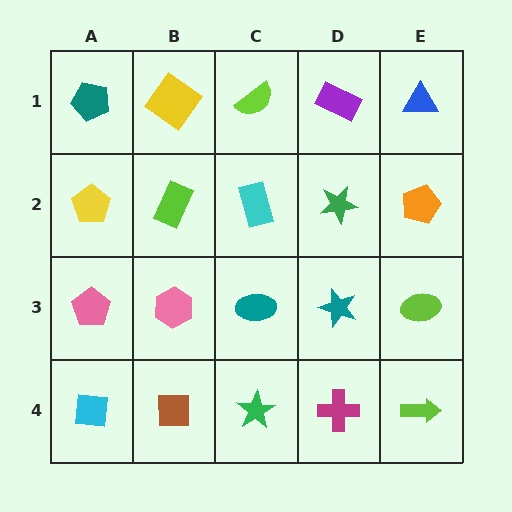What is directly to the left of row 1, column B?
A teal pentagon.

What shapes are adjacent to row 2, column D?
A purple rectangle (row 1, column D), a teal star (row 3, column D), a cyan rectangle (row 2, column C), an orange pentagon (row 2, column E).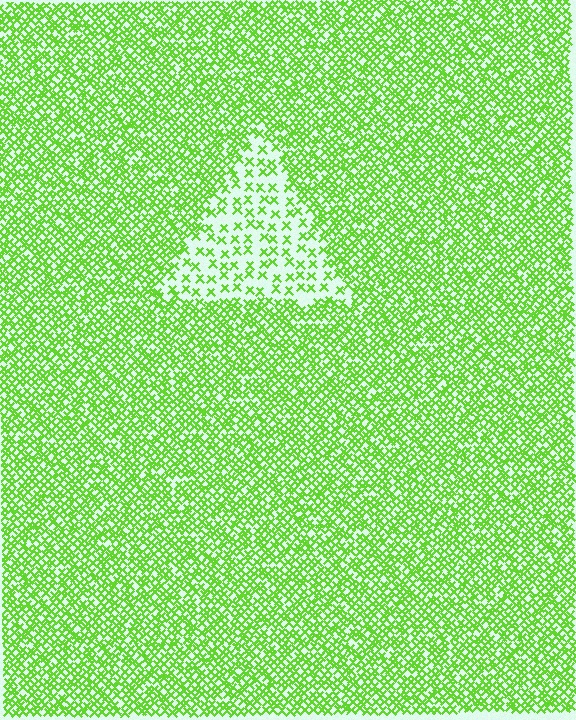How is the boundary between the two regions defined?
The boundary is defined by a change in element density (approximately 2.7x ratio). All elements are the same color, size, and shape.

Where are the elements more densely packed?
The elements are more densely packed outside the triangle boundary.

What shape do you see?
I see a triangle.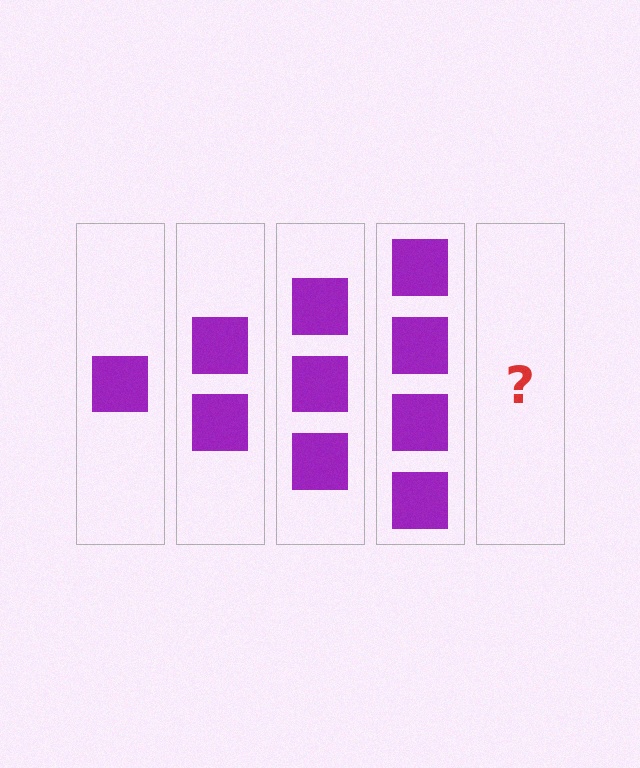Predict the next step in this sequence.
The next step is 5 squares.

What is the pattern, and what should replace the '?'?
The pattern is that each step adds one more square. The '?' should be 5 squares.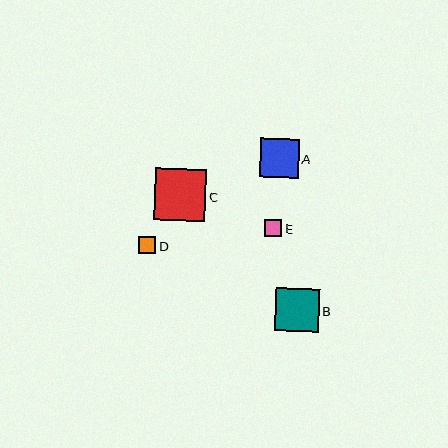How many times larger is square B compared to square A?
Square B is approximately 1.1 times the size of square A.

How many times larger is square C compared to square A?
Square C is approximately 1.3 times the size of square A.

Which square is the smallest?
Square E is the smallest with a size of approximately 17 pixels.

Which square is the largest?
Square C is the largest with a size of approximately 51 pixels.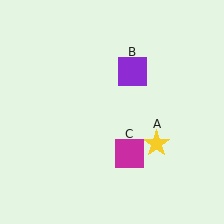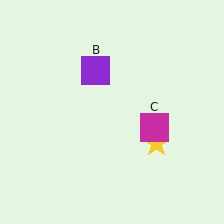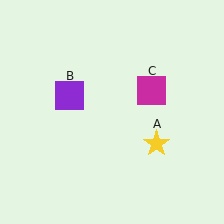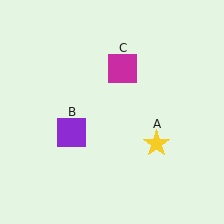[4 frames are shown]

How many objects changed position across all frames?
2 objects changed position: purple square (object B), magenta square (object C).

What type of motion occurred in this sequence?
The purple square (object B), magenta square (object C) rotated counterclockwise around the center of the scene.